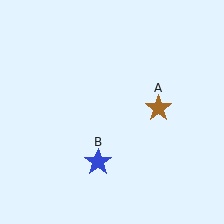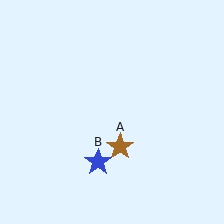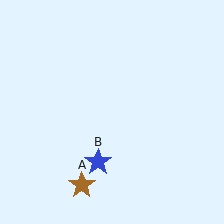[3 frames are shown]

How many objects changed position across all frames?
1 object changed position: brown star (object A).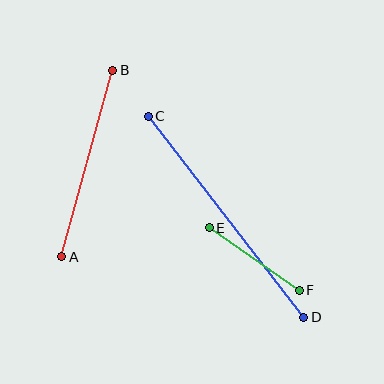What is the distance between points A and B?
The distance is approximately 194 pixels.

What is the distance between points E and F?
The distance is approximately 110 pixels.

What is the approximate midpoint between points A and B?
The midpoint is at approximately (87, 163) pixels.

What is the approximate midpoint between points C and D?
The midpoint is at approximately (226, 217) pixels.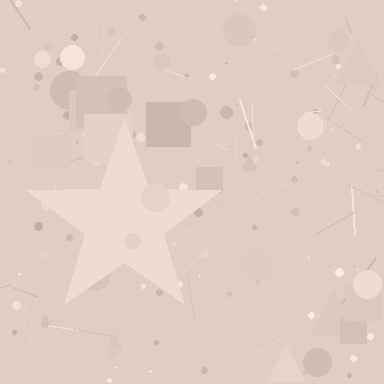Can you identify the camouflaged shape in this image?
The camouflaged shape is a star.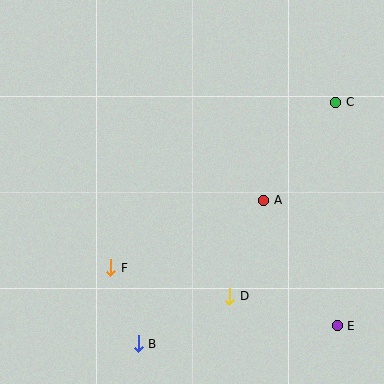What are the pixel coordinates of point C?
Point C is at (336, 102).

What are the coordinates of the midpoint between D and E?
The midpoint between D and E is at (284, 311).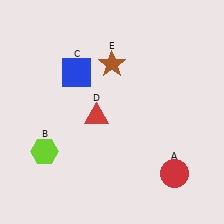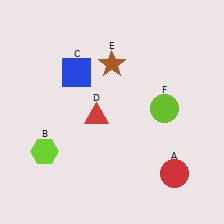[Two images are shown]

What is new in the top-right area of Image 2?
A lime circle (F) was added in the top-right area of Image 2.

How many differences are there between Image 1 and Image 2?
There is 1 difference between the two images.